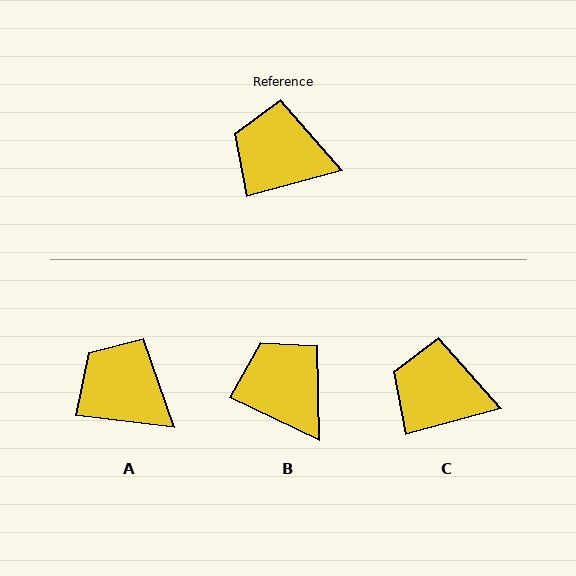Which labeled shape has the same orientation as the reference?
C.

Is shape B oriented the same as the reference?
No, it is off by about 40 degrees.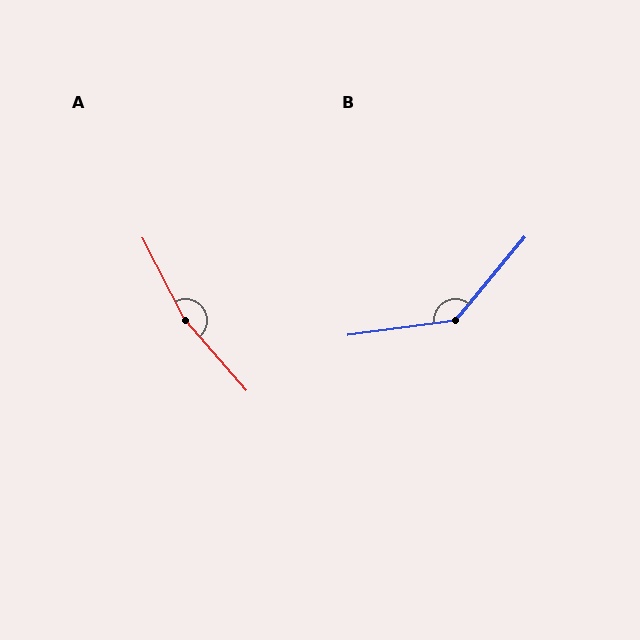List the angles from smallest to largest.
B (137°), A (166°).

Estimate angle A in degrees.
Approximately 166 degrees.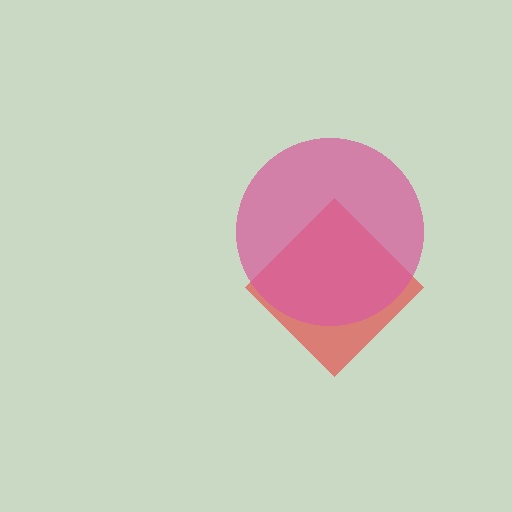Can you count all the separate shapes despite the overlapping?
Yes, there are 2 separate shapes.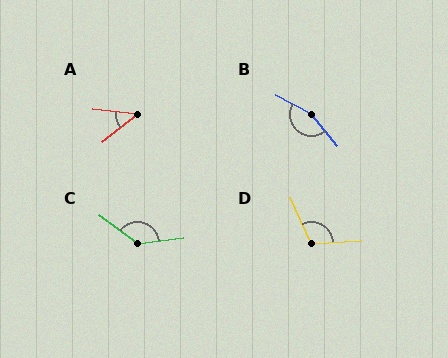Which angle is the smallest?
A, at approximately 45 degrees.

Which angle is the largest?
B, at approximately 158 degrees.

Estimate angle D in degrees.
Approximately 110 degrees.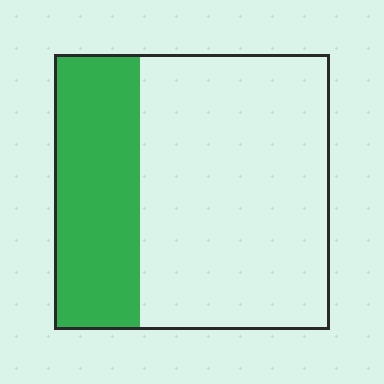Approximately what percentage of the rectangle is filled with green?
Approximately 30%.